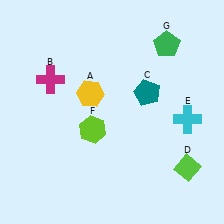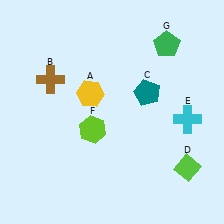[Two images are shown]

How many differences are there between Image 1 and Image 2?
There is 1 difference between the two images.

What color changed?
The cross (B) changed from magenta in Image 1 to brown in Image 2.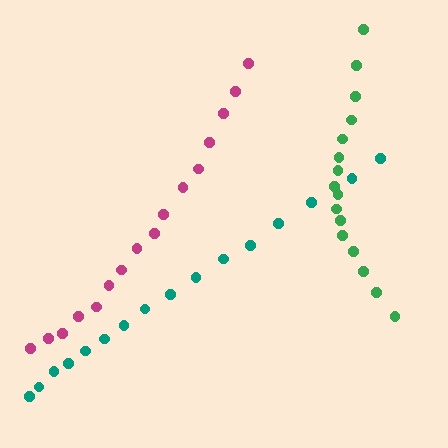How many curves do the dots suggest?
There are 3 distinct paths.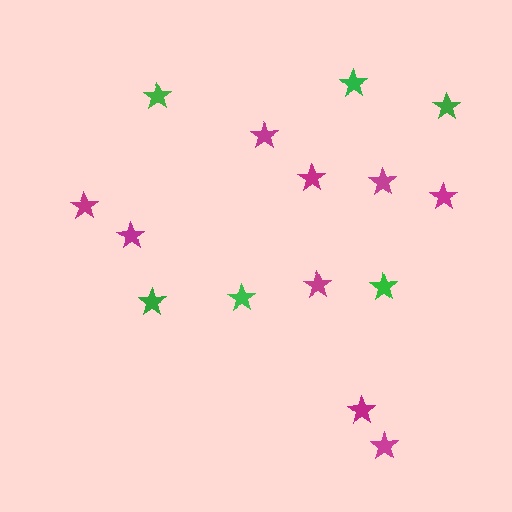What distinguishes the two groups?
There are 2 groups: one group of green stars (6) and one group of magenta stars (9).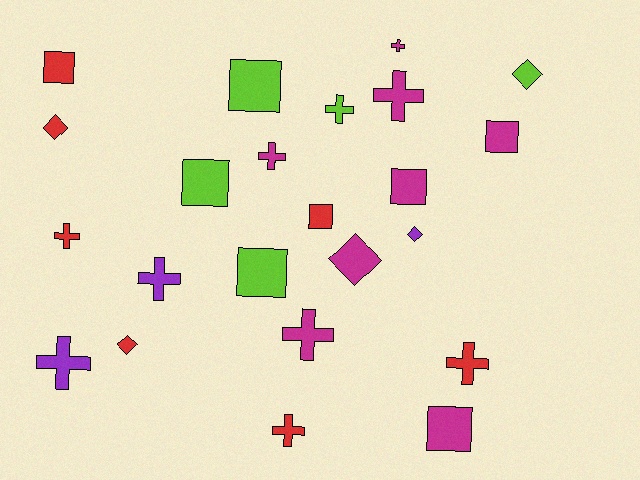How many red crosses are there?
There are 3 red crosses.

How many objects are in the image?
There are 23 objects.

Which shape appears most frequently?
Cross, with 10 objects.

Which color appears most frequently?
Magenta, with 8 objects.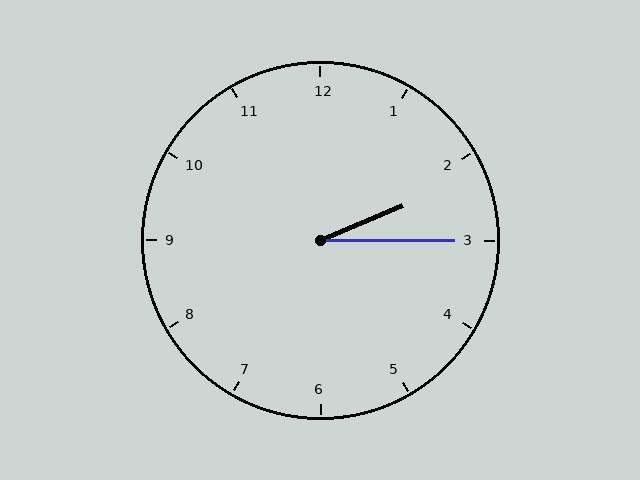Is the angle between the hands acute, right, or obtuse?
It is acute.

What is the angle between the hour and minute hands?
Approximately 22 degrees.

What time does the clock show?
2:15.